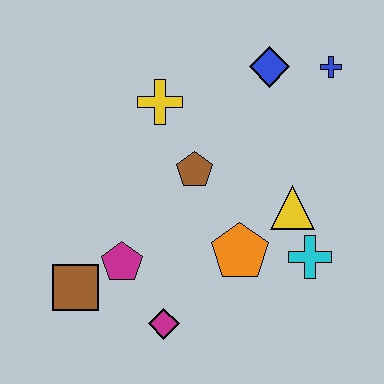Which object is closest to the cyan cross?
The yellow triangle is closest to the cyan cross.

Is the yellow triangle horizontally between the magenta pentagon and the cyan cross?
Yes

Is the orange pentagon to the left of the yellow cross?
No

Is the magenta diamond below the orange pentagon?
Yes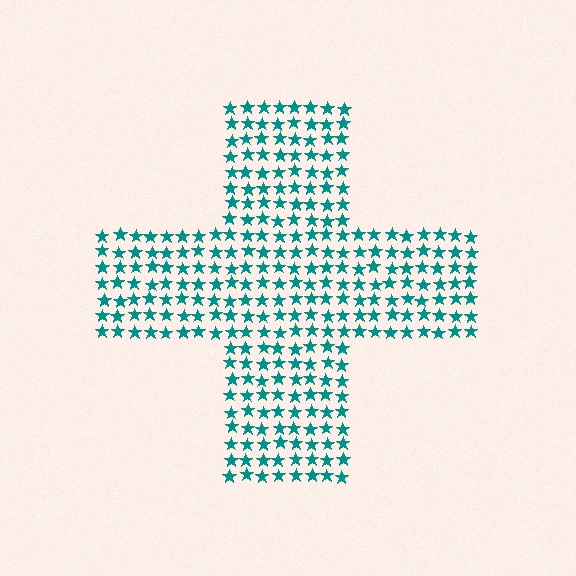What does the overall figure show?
The overall figure shows a cross.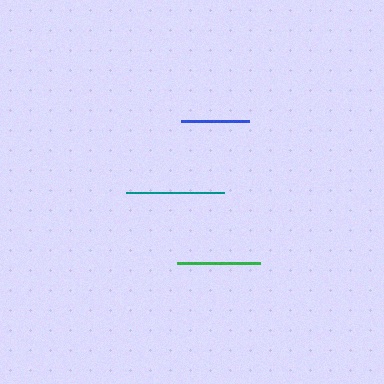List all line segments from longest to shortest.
From longest to shortest: teal, green, blue.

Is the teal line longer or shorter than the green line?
The teal line is longer than the green line.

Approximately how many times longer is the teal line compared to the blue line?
The teal line is approximately 1.4 times the length of the blue line.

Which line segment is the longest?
The teal line is the longest at approximately 97 pixels.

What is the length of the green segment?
The green segment is approximately 83 pixels long.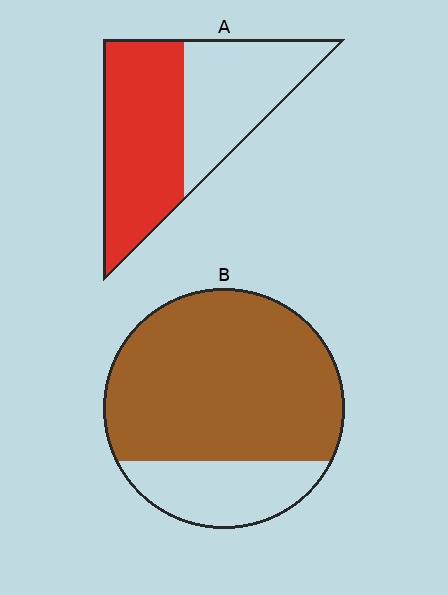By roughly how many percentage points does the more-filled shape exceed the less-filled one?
By roughly 20 percentage points (B over A).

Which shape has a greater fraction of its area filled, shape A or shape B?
Shape B.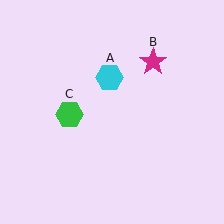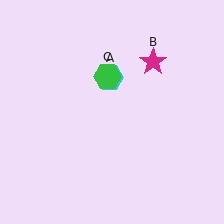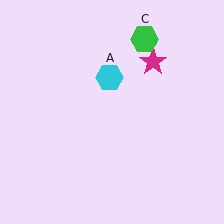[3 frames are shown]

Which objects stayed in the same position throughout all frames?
Cyan hexagon (object A) and magenta star (object B) remained stationary.